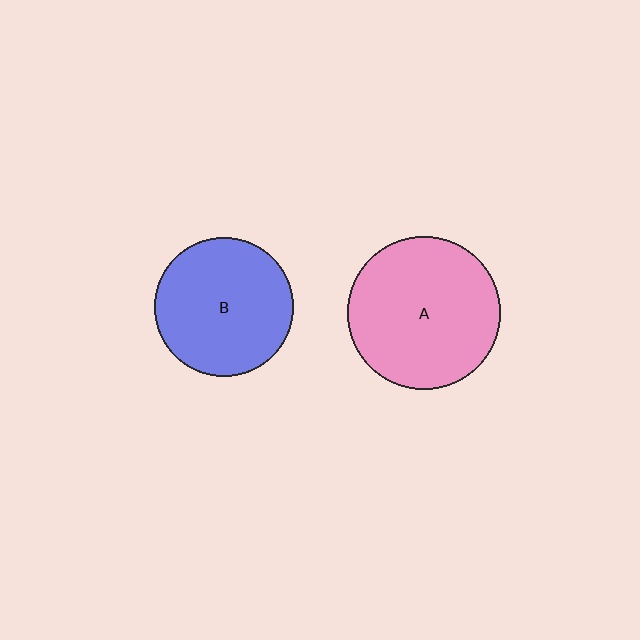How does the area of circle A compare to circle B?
Approximately 1.2 times.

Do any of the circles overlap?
No, none of the circles overlap.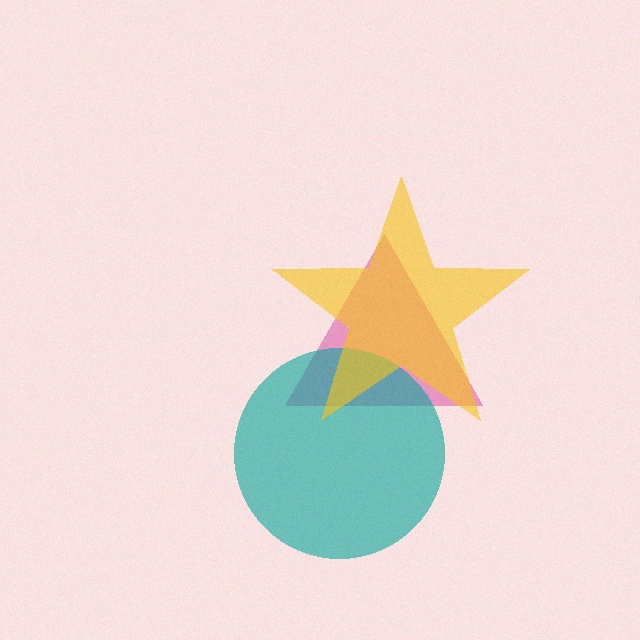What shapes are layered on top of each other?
The layered shapes are: a pink triangle, a teal circle, a yellow star.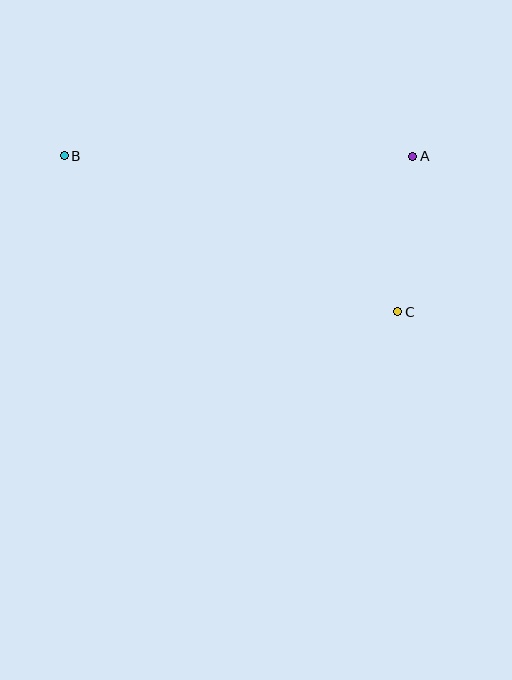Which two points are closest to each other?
Points A and C are closest to each other.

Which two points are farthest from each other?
Points B and C are farthest from each other.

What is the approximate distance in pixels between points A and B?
The distance between A and B is approximately 348 pixels.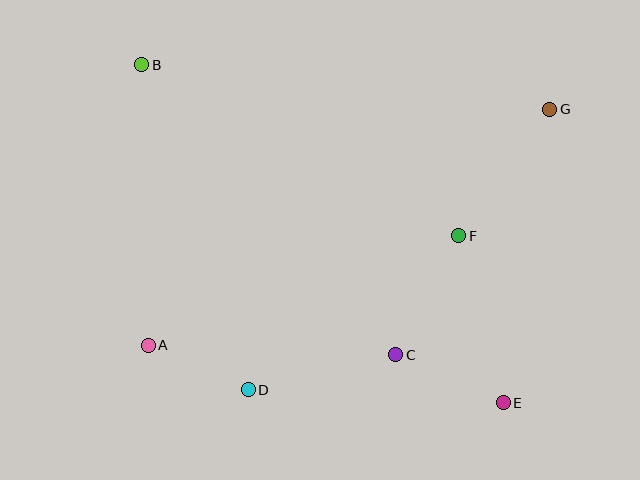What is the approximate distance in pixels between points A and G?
The distance between A and G is approximately 466 pixels.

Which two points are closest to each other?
Points A and D are closest to each other.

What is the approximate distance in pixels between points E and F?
The distance between E and F is approximately 173 pixels.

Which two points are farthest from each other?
Points B and E are farthest from each other.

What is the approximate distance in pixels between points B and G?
The distance between B and G is approximately 411 pixels.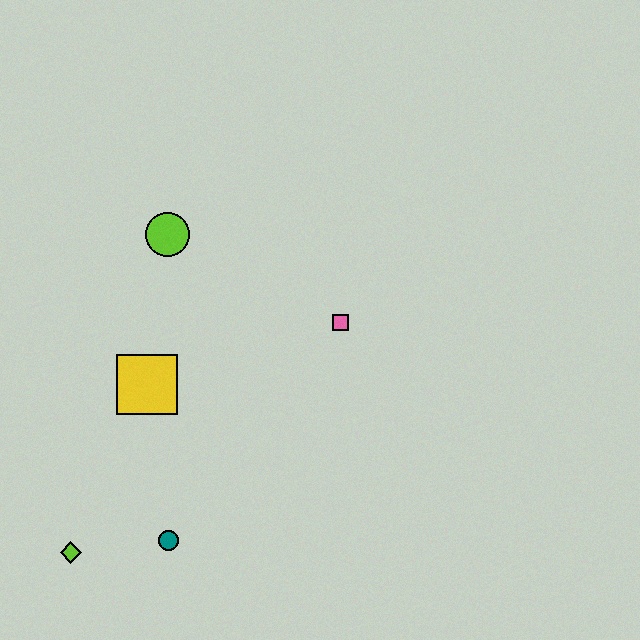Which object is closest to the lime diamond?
The teal circle is closest to the lime diamond.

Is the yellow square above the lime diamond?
Yes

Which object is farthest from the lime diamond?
The pink square is farthest from the lime diamond.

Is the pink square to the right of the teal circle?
Yes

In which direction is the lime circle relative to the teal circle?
The lime circle is above the teal circle.